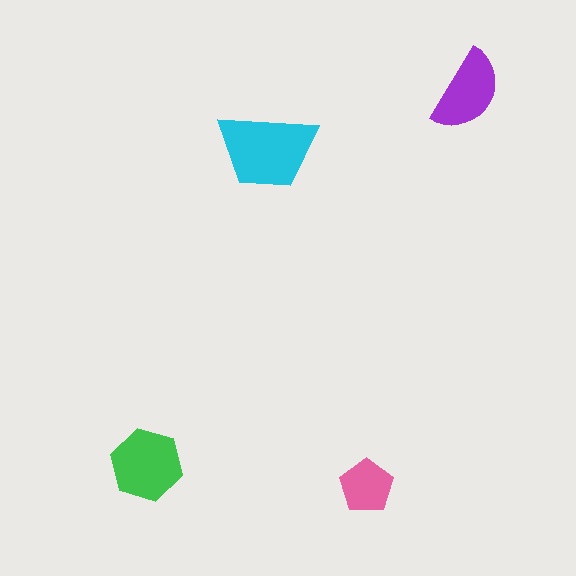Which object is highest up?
The purple semicircle is topmost.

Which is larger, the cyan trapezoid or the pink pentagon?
The cyan trapezoid.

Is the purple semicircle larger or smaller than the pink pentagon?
Larger.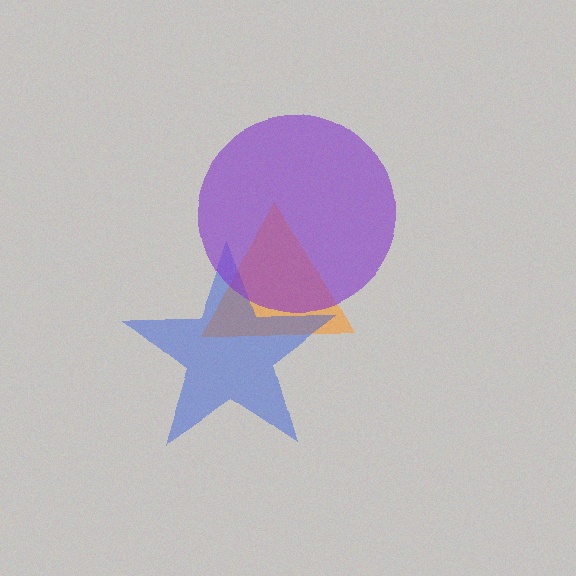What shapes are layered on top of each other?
The layered shapes are: an orange triangle, a blue star, a purple circle.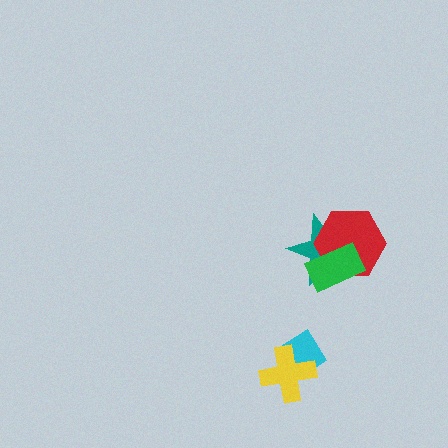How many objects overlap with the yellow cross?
1 object overlaps with the yellow cross.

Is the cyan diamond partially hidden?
Yes, it is partially covered by another shape.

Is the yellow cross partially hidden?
No, no other shape covers it.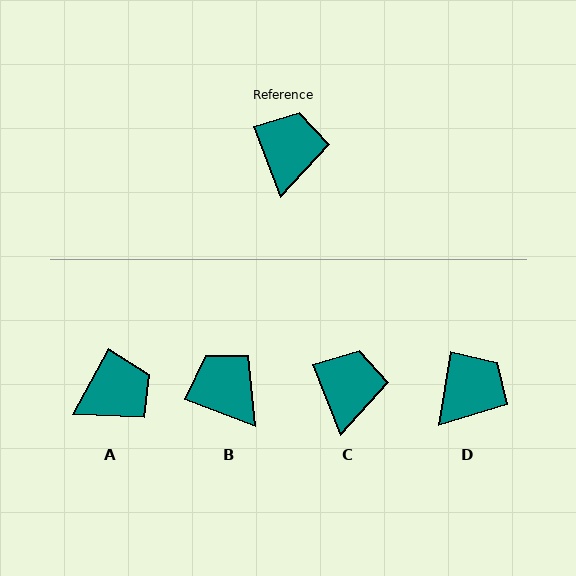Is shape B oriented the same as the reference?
No, it is off by about 48 degrees.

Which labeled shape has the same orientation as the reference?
C.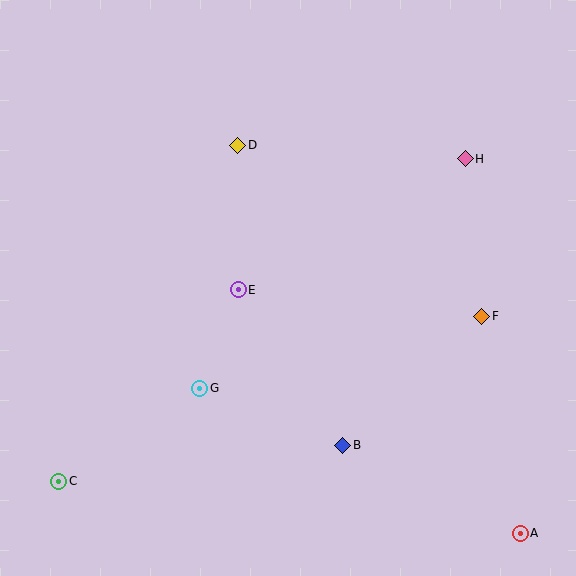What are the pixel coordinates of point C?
Point C is at (59, 481).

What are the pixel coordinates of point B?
Point B is at (343, 445).